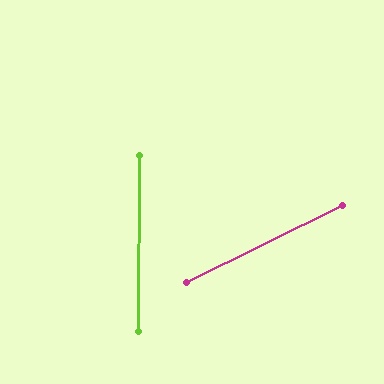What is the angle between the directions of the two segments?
Approximately 63 degrees.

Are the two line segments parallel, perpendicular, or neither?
Neither parallel nor perpendicular — they differ by about 63°.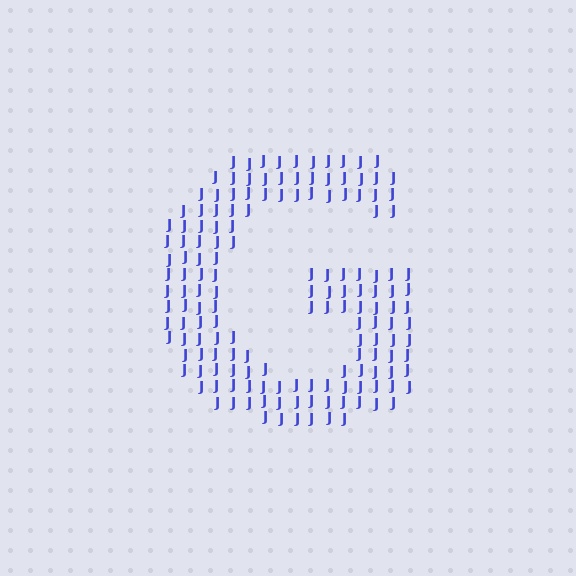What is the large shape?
The large shape is the letter G.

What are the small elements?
The small elements are letter J's.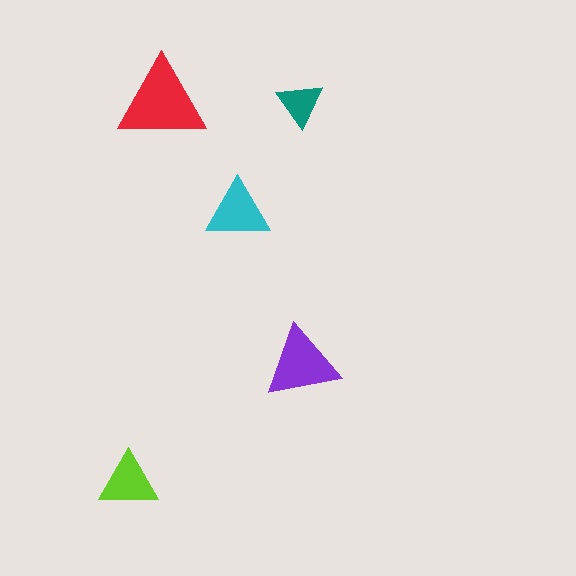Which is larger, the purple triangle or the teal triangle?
The purple one.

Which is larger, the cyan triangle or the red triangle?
The red one.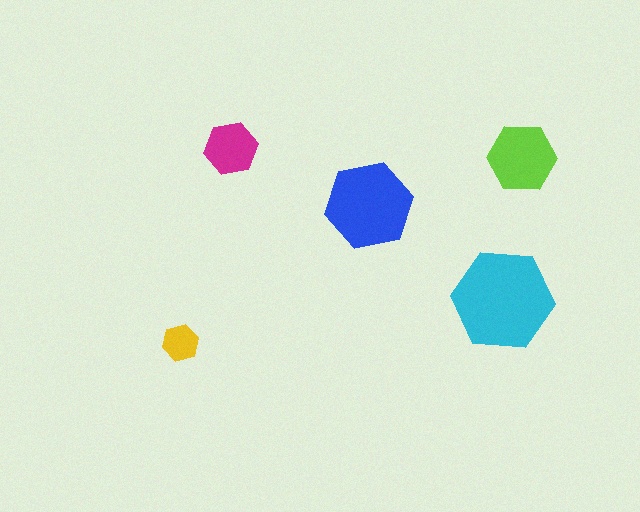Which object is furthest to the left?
The yellow hexagon is leftmost.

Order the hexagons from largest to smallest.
the cyan one, the blue one, the lime one, the magenta one, the yellow one.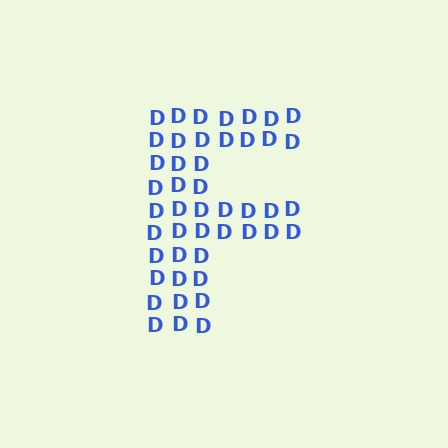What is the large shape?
The large shape is the letter F.